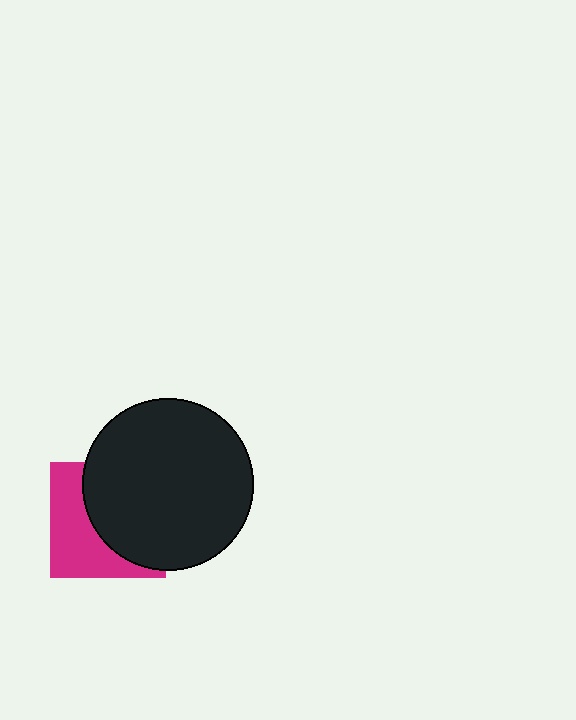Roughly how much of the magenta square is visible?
A small part of it is visible (roughly 44%).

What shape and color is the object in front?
The object in front is a black circle.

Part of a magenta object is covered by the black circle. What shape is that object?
It is a square.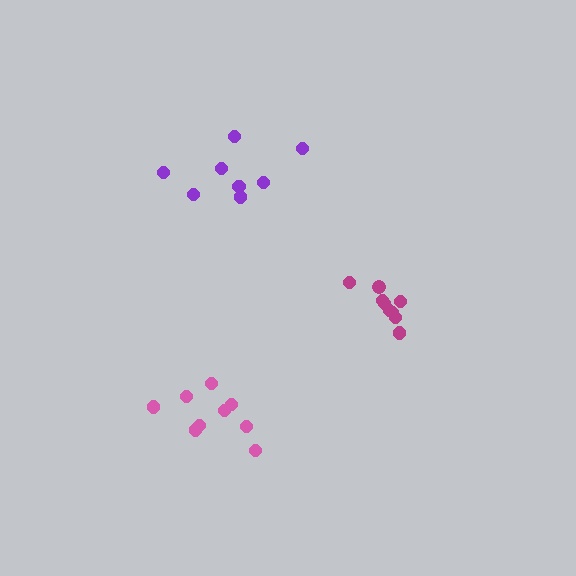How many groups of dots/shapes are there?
There are 3 groups.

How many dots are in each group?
Group 1: 9 dots, Group 2: 8 dots, Group 3: 9 dots (26 total).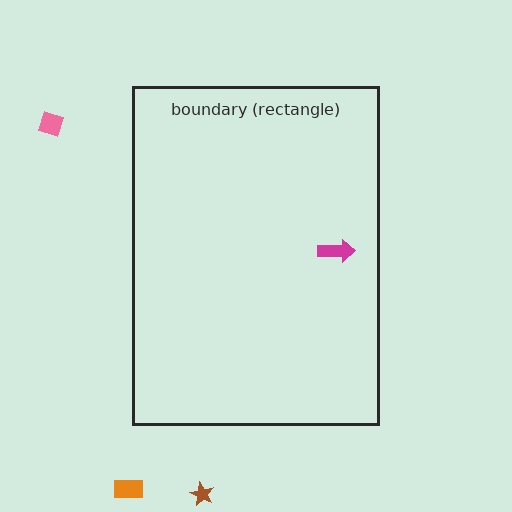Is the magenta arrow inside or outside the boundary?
Inside.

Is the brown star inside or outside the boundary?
Outside.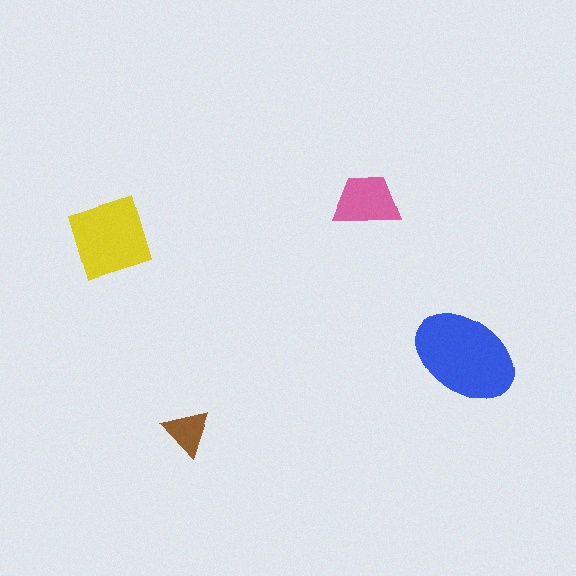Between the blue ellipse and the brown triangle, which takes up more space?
The blue ellipse.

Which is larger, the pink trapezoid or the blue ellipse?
The blue ellipse.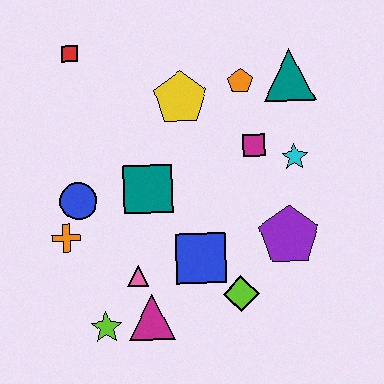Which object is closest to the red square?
The yellow pentagon is closest to the red square.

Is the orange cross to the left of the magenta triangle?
Yes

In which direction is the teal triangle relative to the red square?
The teal triangle is to the right of the red square.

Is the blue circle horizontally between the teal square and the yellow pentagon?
No